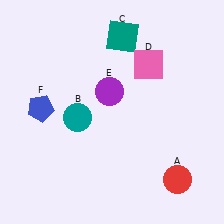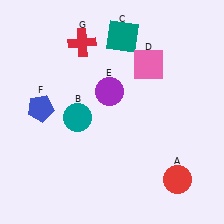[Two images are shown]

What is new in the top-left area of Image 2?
A red cross (G) was added in the top-left area of Image 2.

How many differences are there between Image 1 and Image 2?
There is 1 difference between the two images.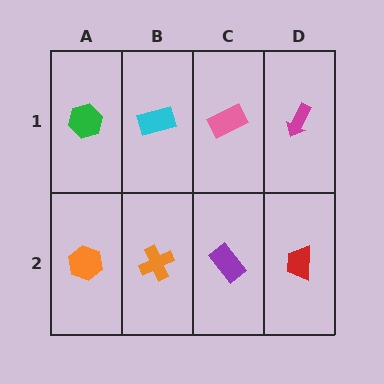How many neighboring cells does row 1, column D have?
2.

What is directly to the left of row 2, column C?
An orange cross.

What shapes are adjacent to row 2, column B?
A cyan rectangle (row 1, column B), an orange hexagon (row 2, column A), a purple rectangle (row 2, column C).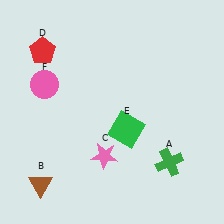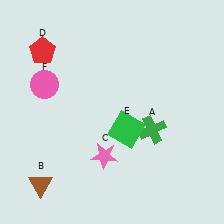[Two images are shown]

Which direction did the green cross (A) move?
The green cross (A) moved up.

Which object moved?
The green cross (A) moved up.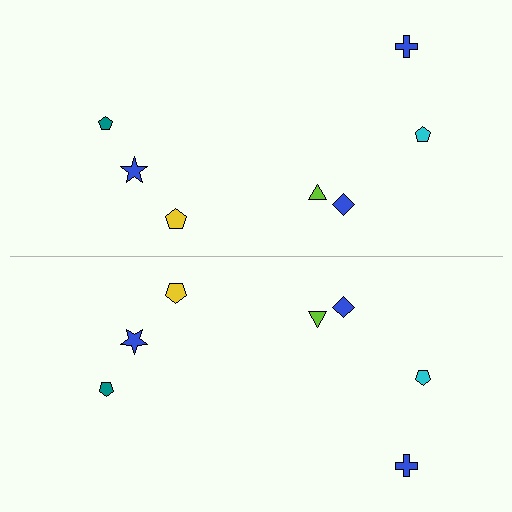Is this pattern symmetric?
Yes, this pattern has bilateral (reflection) symmetry.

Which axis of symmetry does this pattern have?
The pattern has a horizontal axis of symmetry running through the center of the image.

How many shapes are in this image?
There are 14 shapes in this image.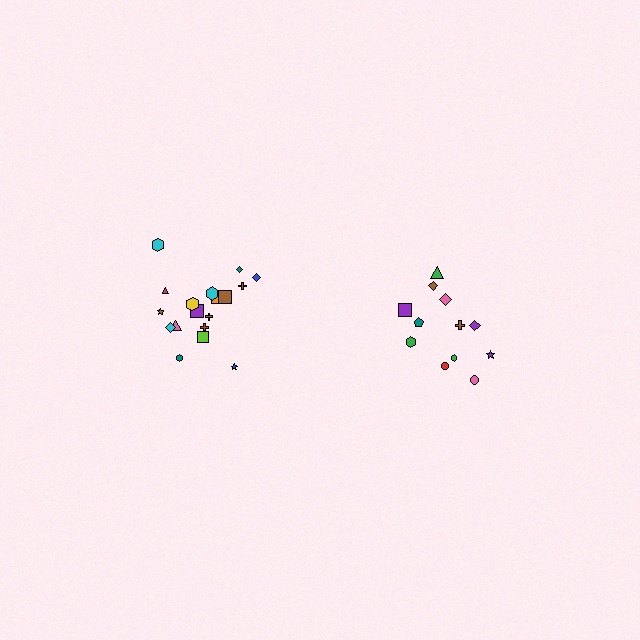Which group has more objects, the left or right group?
The left group.